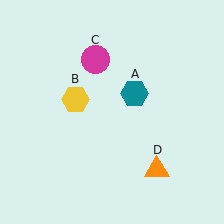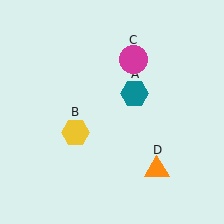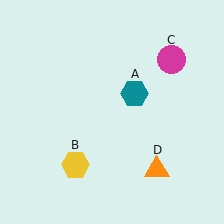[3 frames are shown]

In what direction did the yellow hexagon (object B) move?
The yellow hexagon (object B) moved down.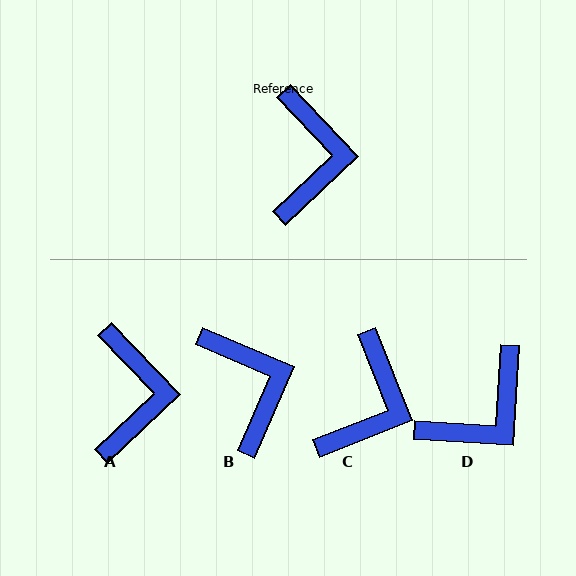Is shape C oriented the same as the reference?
No, it is off by about 22 degrees.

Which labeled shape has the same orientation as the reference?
A.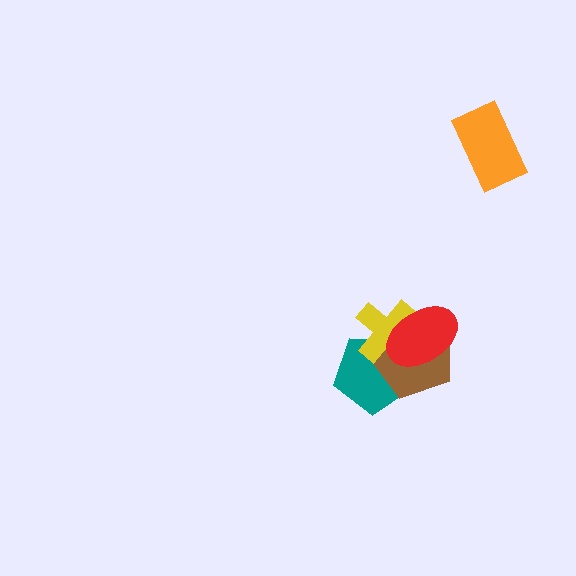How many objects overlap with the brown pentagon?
3 objects overlap with the brown pentagon.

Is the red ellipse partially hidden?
No, no other shape covers it.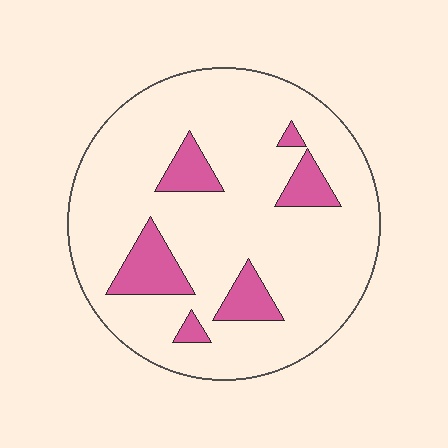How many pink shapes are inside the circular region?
6.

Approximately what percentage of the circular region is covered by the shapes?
Approximately 15%.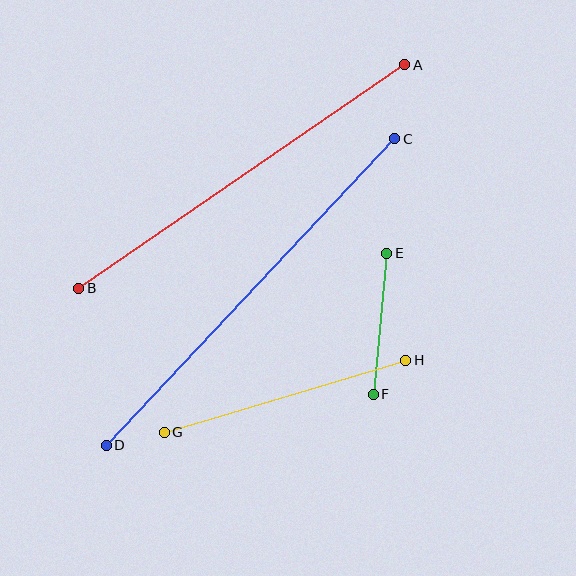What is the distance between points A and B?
The distance is approximately 395 pixels.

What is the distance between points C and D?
The distance is approximately 421 pixels.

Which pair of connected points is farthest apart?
Points C and D are farthest apart.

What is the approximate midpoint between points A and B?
The midpoint is at approximately (242, 177) pixels.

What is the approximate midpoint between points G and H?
The midpoint is at approximately (285, 396) pixels.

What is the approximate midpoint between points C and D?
The midpoint is at approximately (251, 292) pixels.